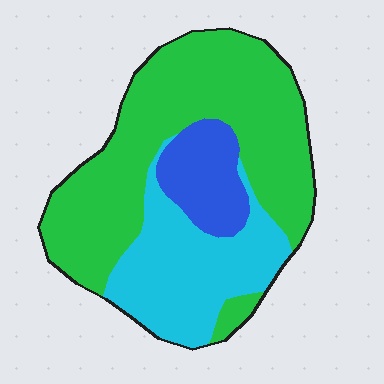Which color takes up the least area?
Blue, at roughly 15%.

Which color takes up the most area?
Green, at roughly 60%.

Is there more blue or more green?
Green.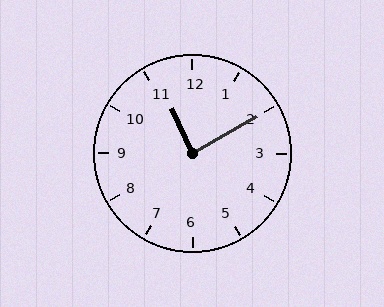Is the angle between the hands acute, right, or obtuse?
It is right.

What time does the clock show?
11:10.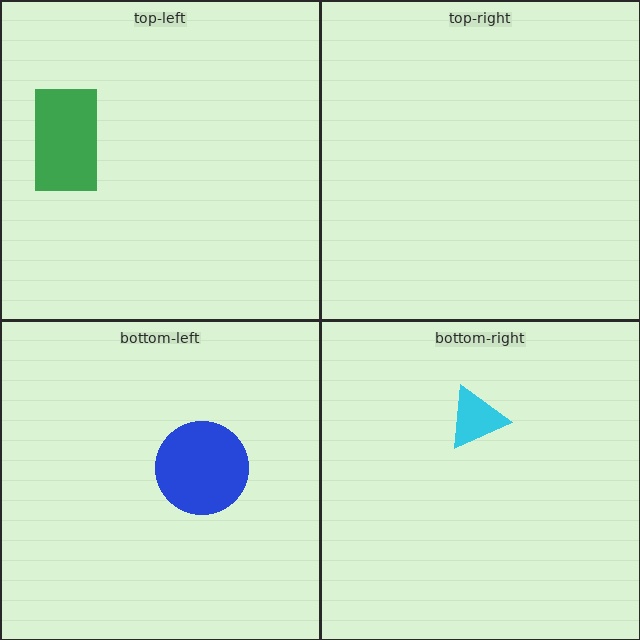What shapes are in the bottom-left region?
The blue circle.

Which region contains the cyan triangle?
The bottom-right region.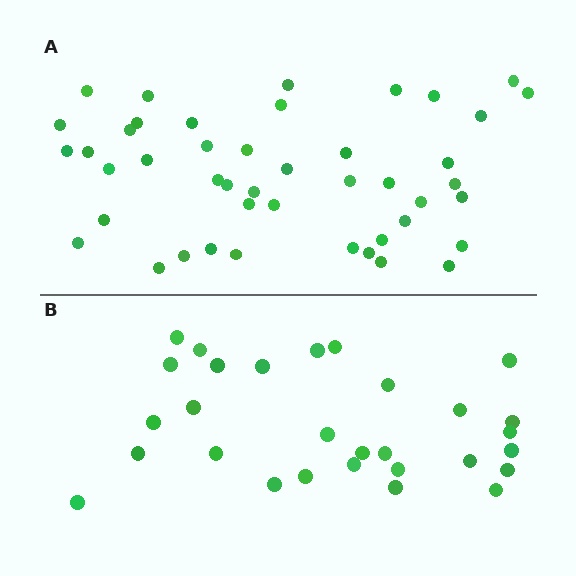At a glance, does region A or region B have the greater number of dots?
Region A (the top region) has more dots.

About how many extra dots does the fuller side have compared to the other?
Region A has approximately 15 more dots than region B.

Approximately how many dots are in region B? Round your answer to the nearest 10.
About 30 dots. (The exact count is 29, which rounds to 30.)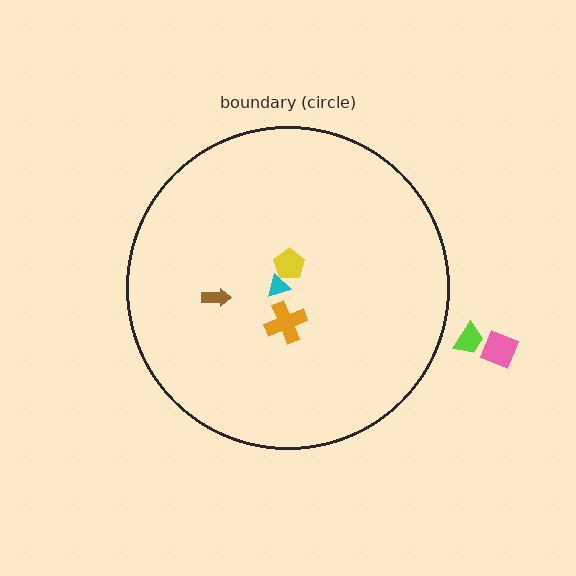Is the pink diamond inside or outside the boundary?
Outside.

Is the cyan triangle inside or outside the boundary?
Inside.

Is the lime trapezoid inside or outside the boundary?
Outside.